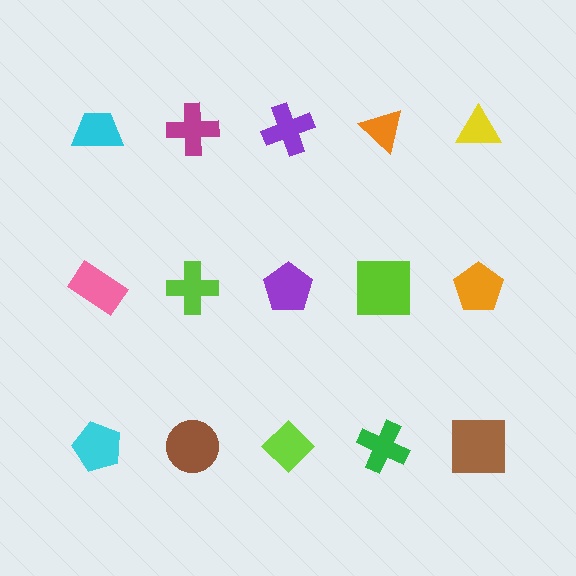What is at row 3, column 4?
A green cross.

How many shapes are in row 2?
5 shapes.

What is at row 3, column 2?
A brown circle.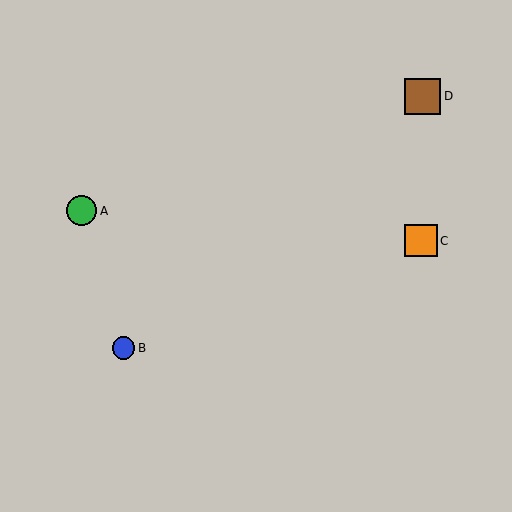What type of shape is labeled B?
Shape B is a blue circle.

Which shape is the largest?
The brown square (labeled D) is the largest.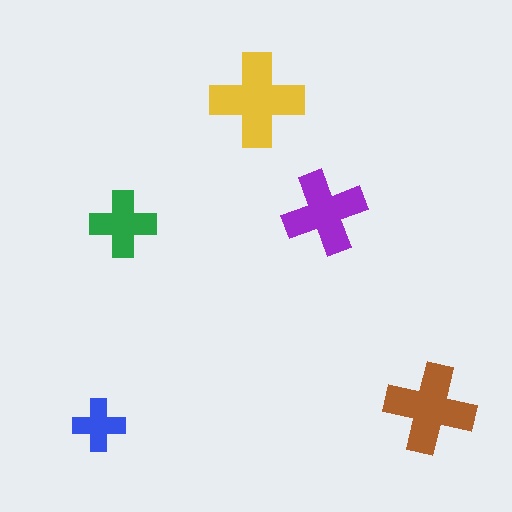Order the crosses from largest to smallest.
the yellow one, the brown one, the purple one, the green one, the blue one.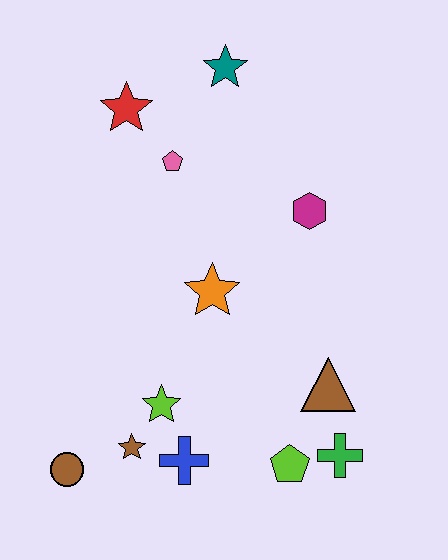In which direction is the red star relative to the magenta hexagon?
The red star is to the left of the magenta hexagon.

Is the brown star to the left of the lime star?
Yes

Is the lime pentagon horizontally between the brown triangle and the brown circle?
Yes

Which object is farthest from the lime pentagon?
The teal star is farthest from the lime pentagon.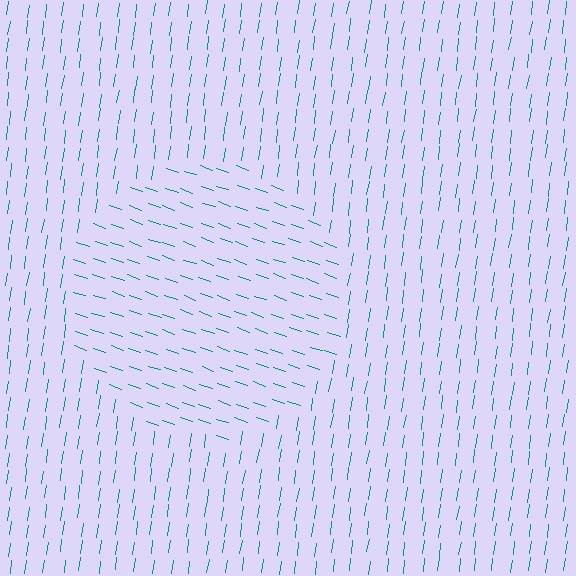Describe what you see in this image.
The image is filled with small teal line segments. A circle region in the image has lines oriented differently from the surrounding lines, creating a visible texture boundary.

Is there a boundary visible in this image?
Yes, there is a texture boundary formed by a change in line orientation.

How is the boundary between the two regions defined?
The boundary is defined purely by a change in line orientation (approximately 79 degrees difference). All lines are the same color and thickness.